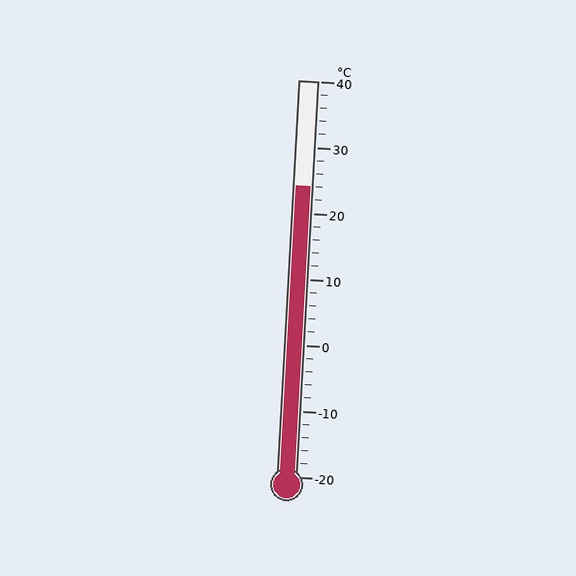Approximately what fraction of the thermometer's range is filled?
The thermometer is filled to approximately 75% of its range.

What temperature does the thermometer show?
The thermometer shows approximately 24°C.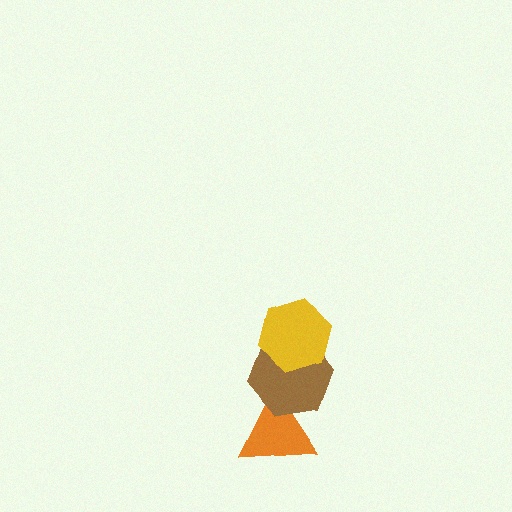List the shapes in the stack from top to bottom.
From top to bottom: the yellow hexagon, the brown hexagon, the orange triangle.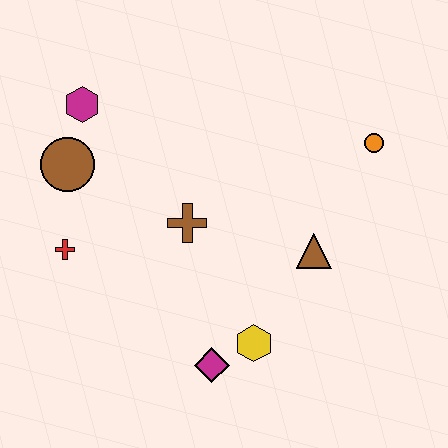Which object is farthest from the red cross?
The orange circle is farthest from the red cross.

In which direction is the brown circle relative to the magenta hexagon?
The brown circle is below the magenta hexagon.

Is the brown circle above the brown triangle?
Yes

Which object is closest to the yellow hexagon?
The magenta diamond is closest to the yellow hexagon.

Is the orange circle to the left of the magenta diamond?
No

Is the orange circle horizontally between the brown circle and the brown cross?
No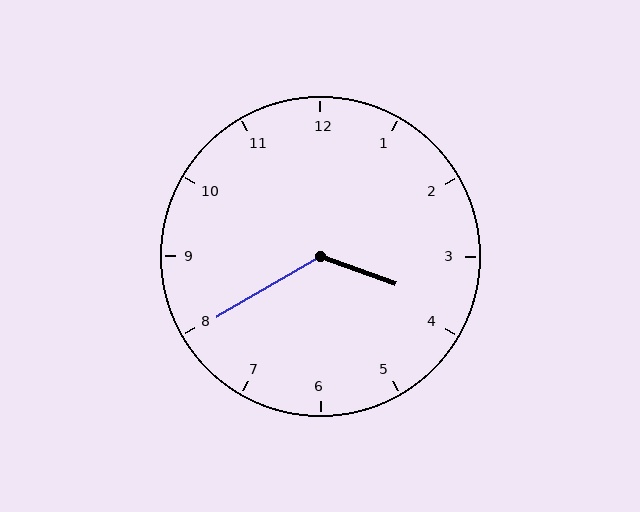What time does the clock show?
3:40.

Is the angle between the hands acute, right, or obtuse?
It is obtuse.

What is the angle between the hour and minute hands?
Approximately 130 degrees.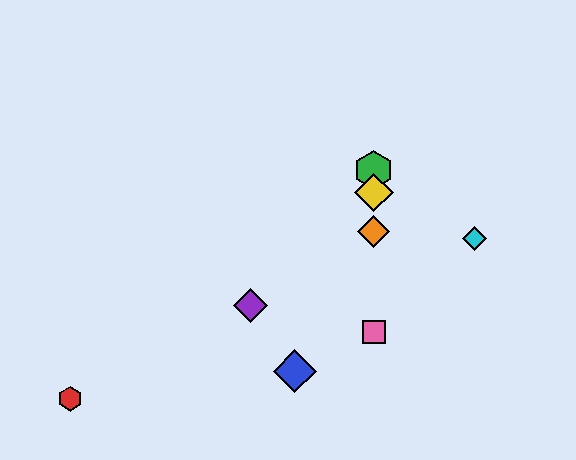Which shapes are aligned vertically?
The green hexagon, the yellow diamond, the orange diamond, the pink square are aligned vertically.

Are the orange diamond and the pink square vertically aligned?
Yes, both are at x≈374.